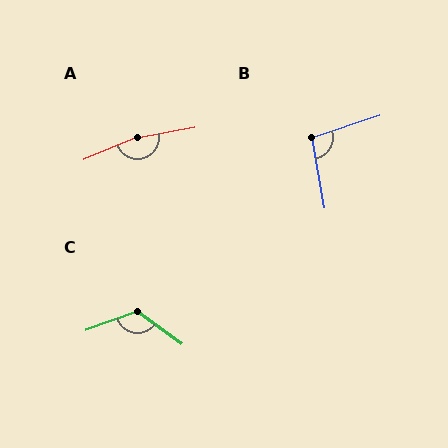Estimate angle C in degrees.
Approximately 124 degrees.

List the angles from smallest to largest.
B (98°), C (124°), A (168°).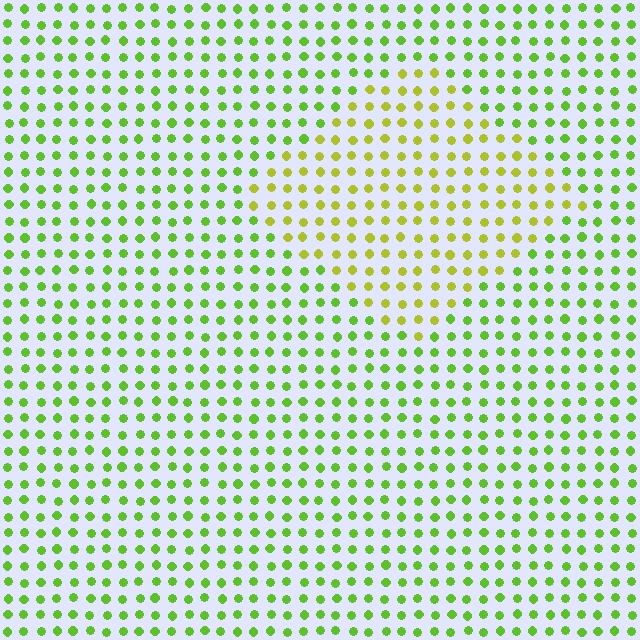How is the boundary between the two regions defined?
The boundary is defined purely by a slight shift in hue (about 32 degrees). Spacing, size, and orientation are identical on both sides.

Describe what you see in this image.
The image is filled with small lime elements in a uniform arrangement. A diamond-shaped region is visible where the elements are tinted to a slightly different hue, forming a subtle color boundary.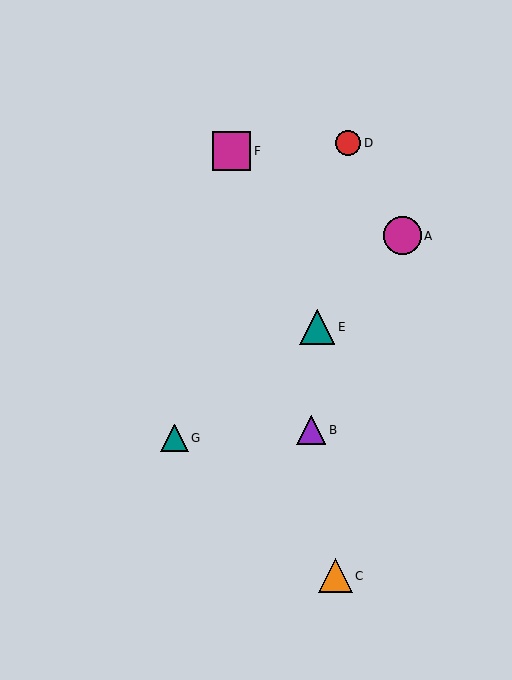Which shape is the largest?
The magenta square (labeled F) is the largest.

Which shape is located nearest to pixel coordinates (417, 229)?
The magenta circle (labeled A) at (402, 236) is nearest to that location.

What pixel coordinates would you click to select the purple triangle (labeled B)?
Click at (311, 430) to select the purple triangle B.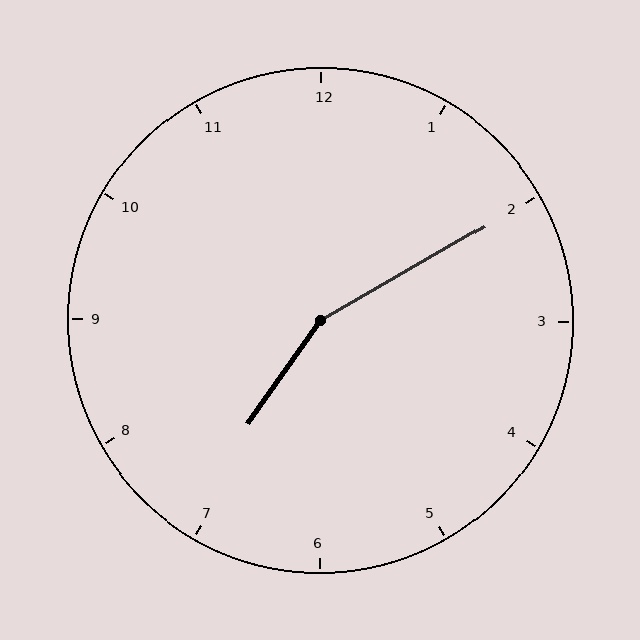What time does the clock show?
7:10.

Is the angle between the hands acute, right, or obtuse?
It is obtuse.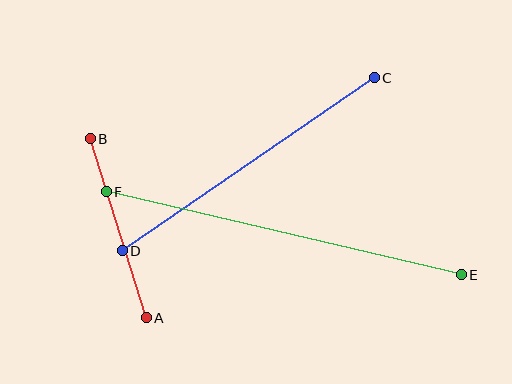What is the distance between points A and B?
The distance is approximately 187 pixels.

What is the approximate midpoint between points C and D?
The midpoint is at approximately (248, 164) pixels.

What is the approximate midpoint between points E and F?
The midpoint is at approximately (284, 233) pixels.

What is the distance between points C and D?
The distance is approximately 306 pixels.